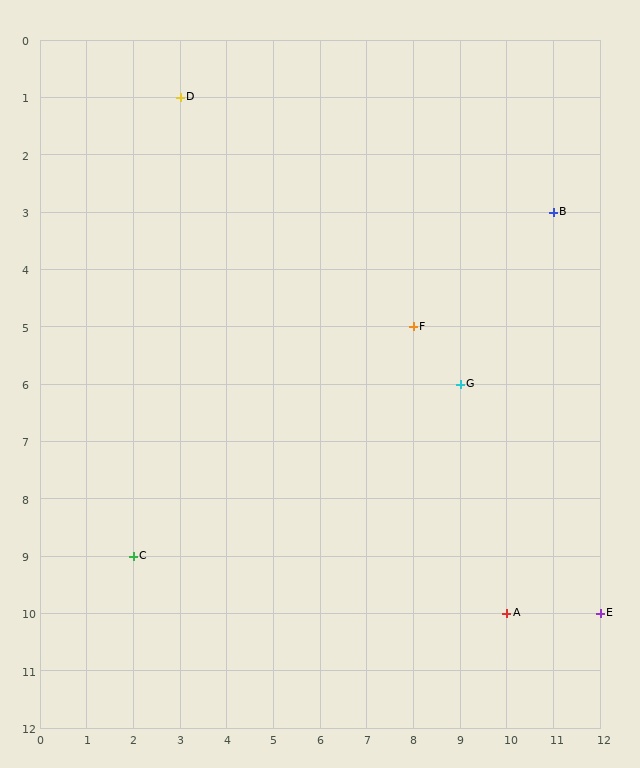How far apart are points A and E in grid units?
Points A and E are 2 columns apart.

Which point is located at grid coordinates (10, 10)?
Point A is at (10, 10).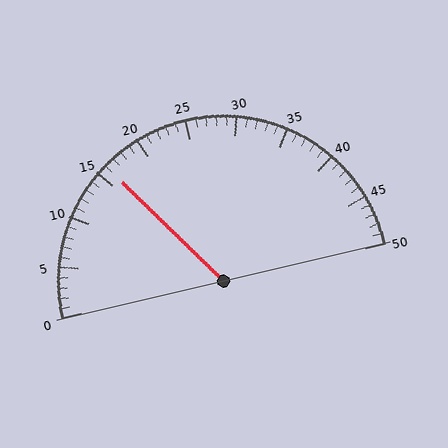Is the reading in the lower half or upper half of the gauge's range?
The reading is in the lower half of the range (0 to 50).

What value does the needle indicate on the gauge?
The needle indicates approximately 16.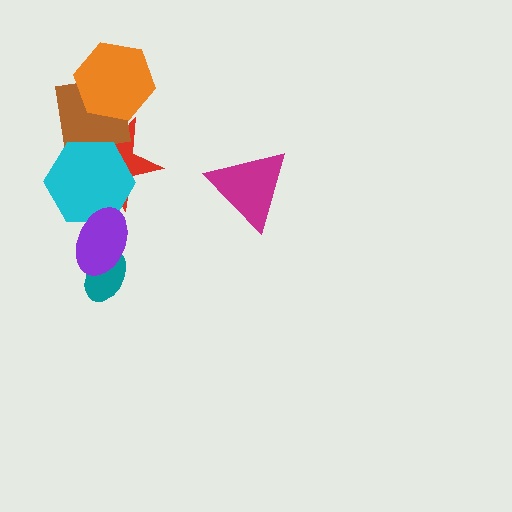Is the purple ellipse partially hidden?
No, no other shape covers it.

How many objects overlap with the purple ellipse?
2 objects overlap with the purple ellipse.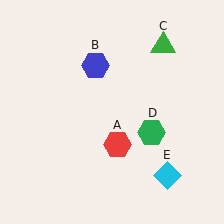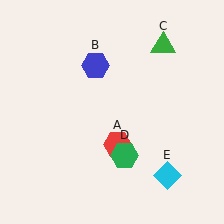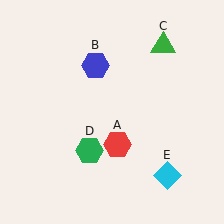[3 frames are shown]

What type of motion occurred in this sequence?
The green hexagon (object D) rotated clockwise around the center of the scene.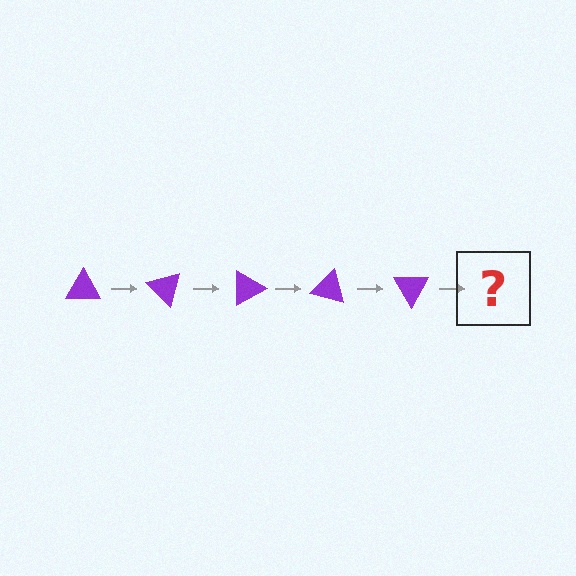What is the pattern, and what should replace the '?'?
The pattern is that the triangle rotates 45 degrees each step. The '?' should be a purple triangle rotated 225 degrees.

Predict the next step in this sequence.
The next step is a purple triangle rotated 225 degrees.